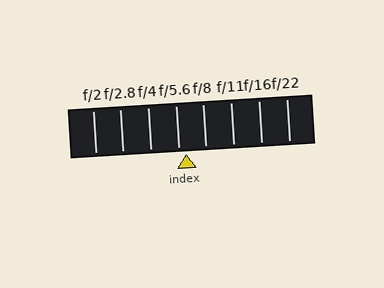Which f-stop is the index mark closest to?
The index mark is closest to f/5.6.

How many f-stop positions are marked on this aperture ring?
There are 8 f-stop positions marked.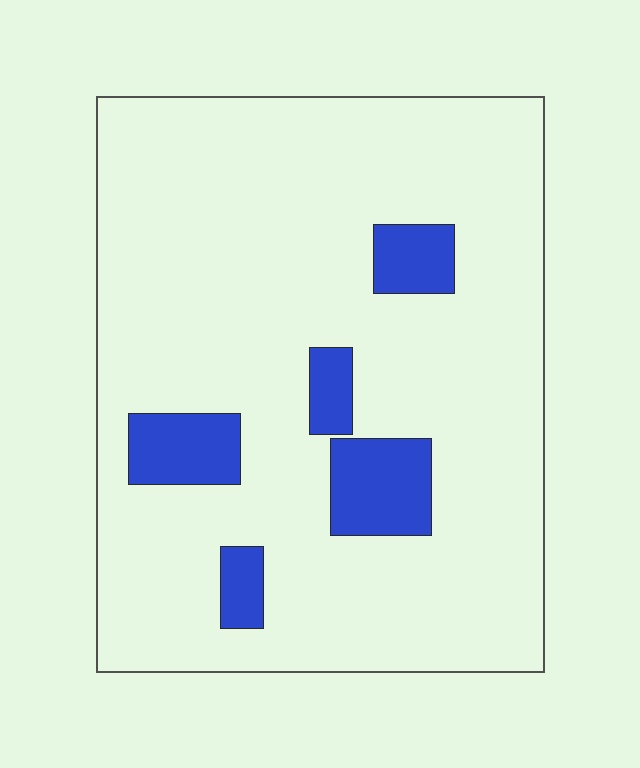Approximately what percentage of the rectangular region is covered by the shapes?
Approximately 10%.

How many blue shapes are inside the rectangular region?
5.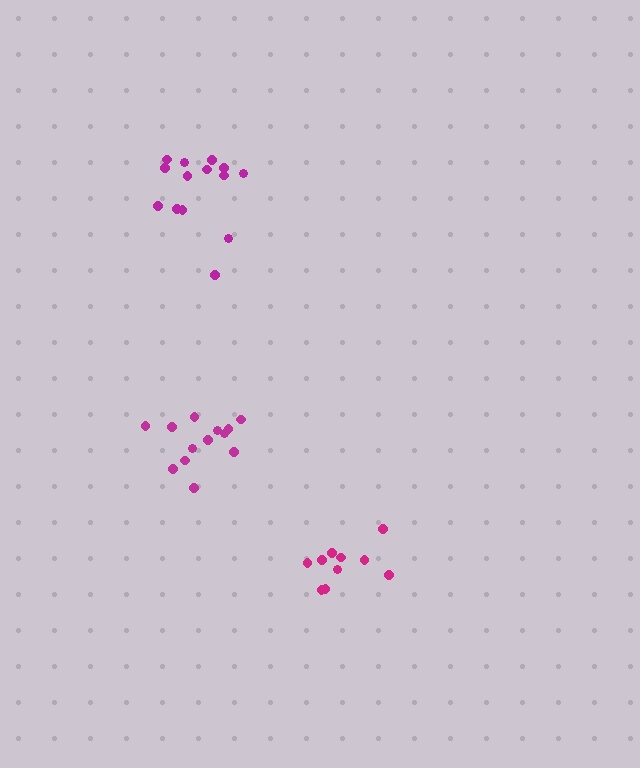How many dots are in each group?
Group 1: 13 dots, Group 2: 10 dots, Group 3: 14 dots (37 total).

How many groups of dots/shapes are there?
There are 3 groups.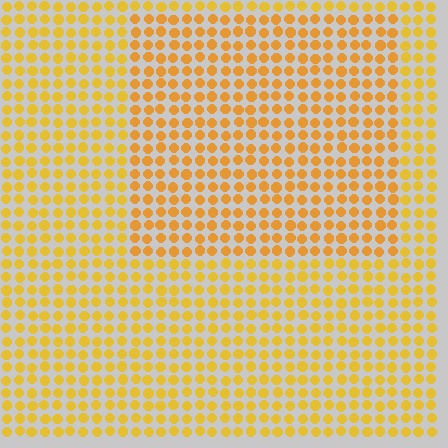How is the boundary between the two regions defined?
The boundary is defined purely by a slight shift in hue (about 14 degrees). Spacing, size, and orientation are identical on both sides.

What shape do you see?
I see a rectangle.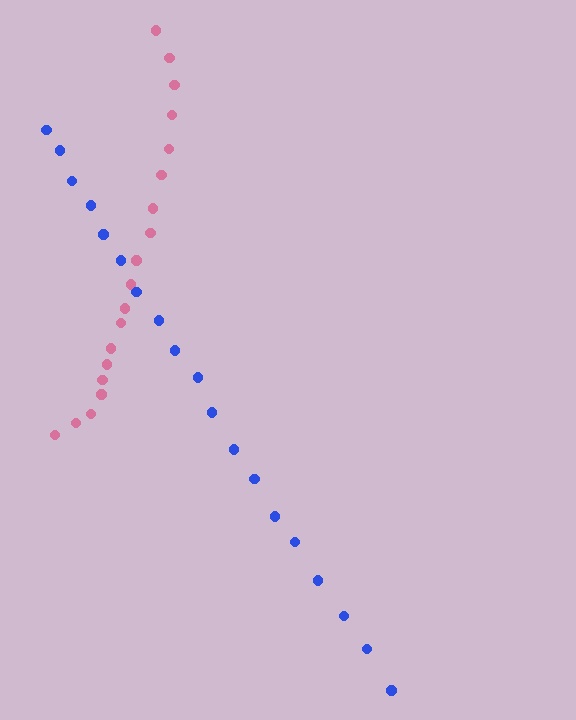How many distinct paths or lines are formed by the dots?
There are 2 distinct paths.